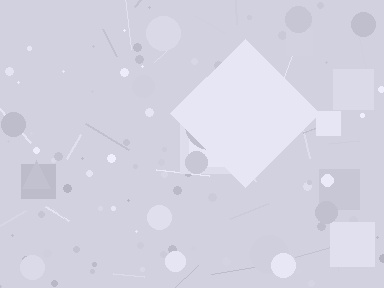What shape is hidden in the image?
A diamond is hidden in the image.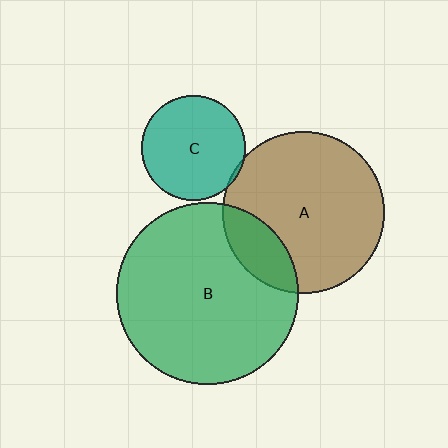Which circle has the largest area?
Circle B (green).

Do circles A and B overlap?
Yes.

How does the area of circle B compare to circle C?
Approximately 3.0 times.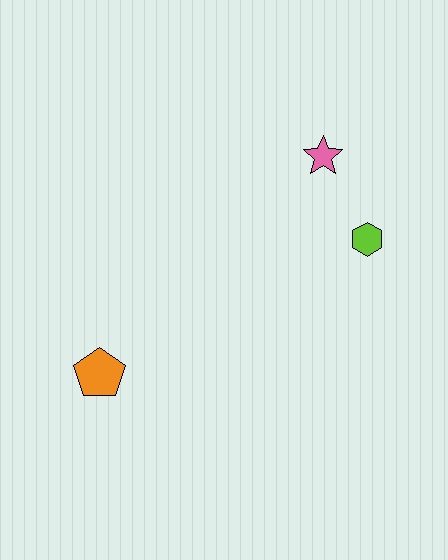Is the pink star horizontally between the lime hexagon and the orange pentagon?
Yes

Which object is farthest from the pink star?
The orange pentagon is farthest from the pink star.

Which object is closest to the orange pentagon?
The lime hexagon is closest to the orange pentagon.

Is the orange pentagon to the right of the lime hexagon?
No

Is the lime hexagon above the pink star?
No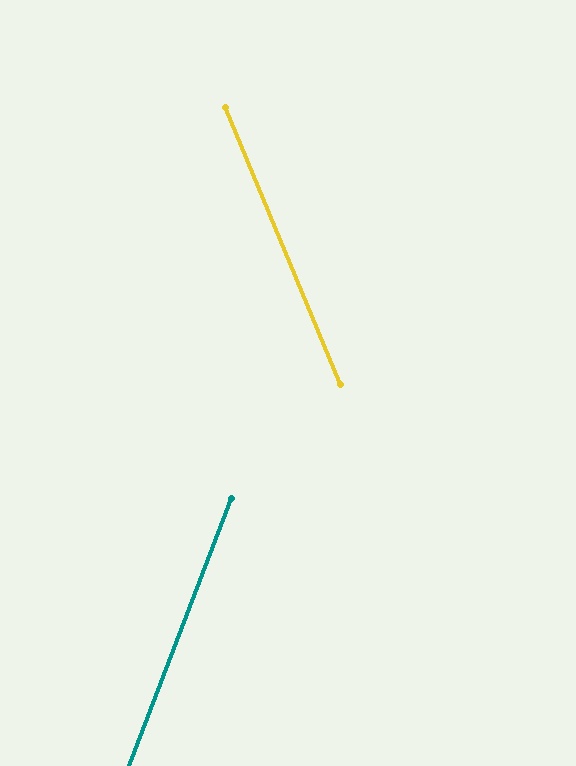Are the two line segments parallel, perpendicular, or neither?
Neither parallel nor perpendicular — they differ by about 44°.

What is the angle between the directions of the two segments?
Approximately 44 degrees.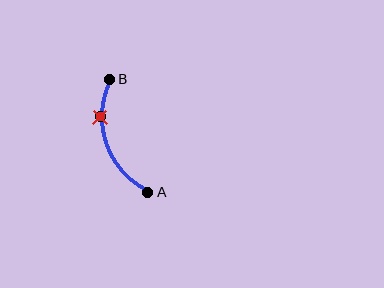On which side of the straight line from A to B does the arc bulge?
The arc bulges to the left of the straight line connecting A and B.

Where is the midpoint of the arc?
The arc midpoint is the point on the curve farthest from the straight line joining A and B. It sits to the left of that line.